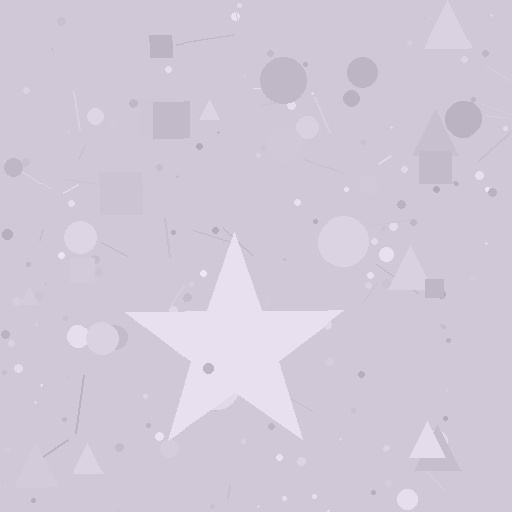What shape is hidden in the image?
A star is hidden in the image.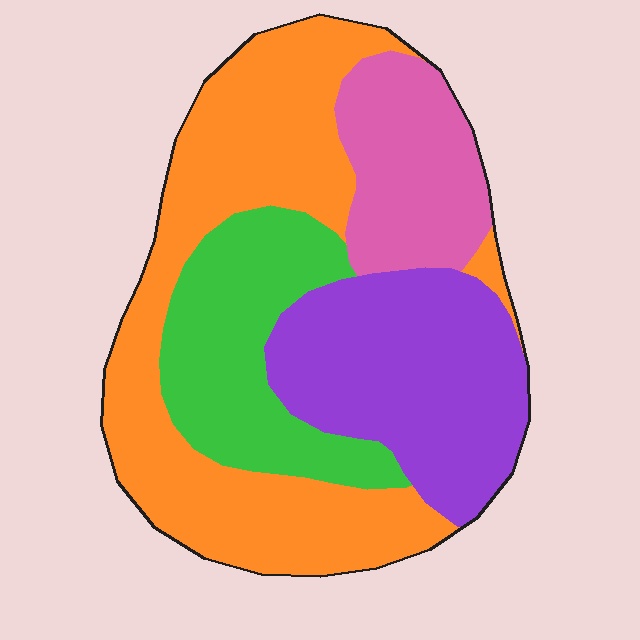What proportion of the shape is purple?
Purple takes up about one quarter (1/4) of the shape.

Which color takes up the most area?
Orange, at roughly 40%.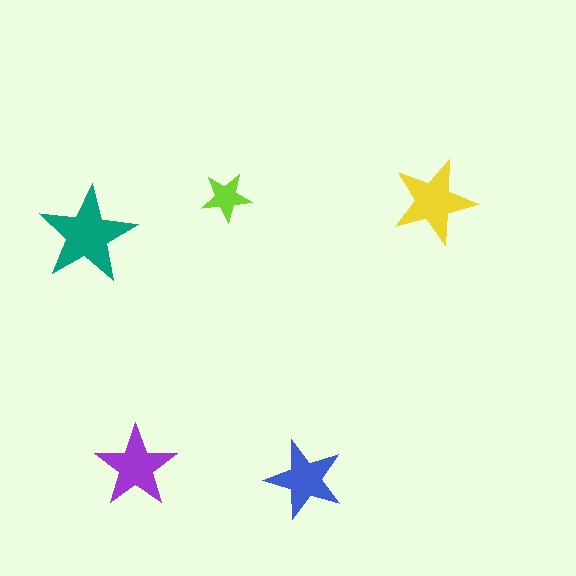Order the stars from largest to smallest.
the teal one, the yellow one, the purple one, the blue one, the lime one.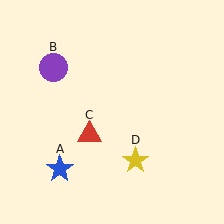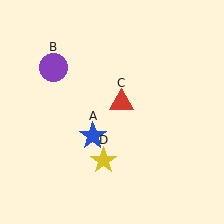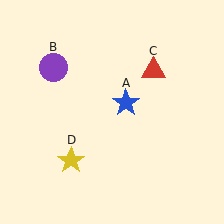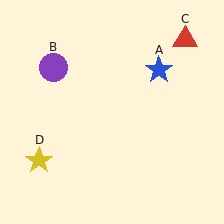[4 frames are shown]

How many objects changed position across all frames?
3 objects changed position: blue star (object A), red triangle (object C), yellow star (object D).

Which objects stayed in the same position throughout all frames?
Purple circle (object B) remained stationary.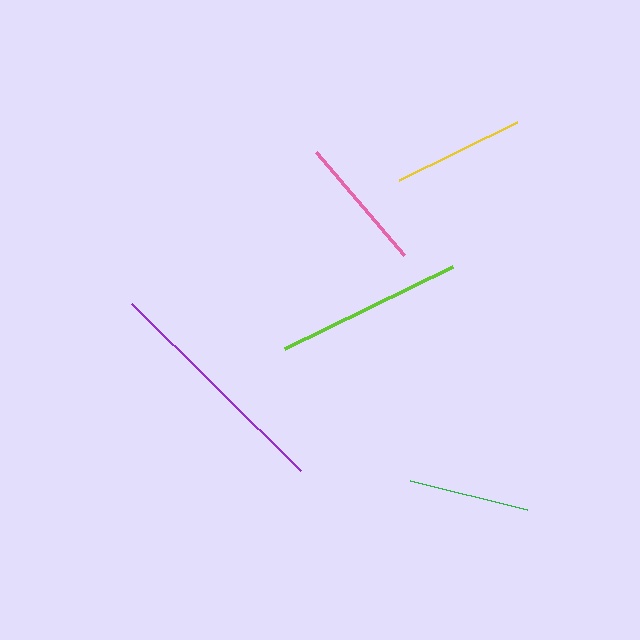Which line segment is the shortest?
The green line is the shortest at approximately 120 pixels.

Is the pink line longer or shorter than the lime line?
The lime line is longer than the pink line.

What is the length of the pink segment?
The pink segment is approximately 135 pixels long.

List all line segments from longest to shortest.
From longest to shortest: purple, lime, pink, yellow, green.